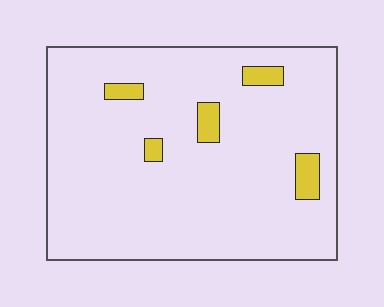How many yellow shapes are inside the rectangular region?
5.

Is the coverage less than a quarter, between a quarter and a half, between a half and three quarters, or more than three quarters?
Less than a quarter.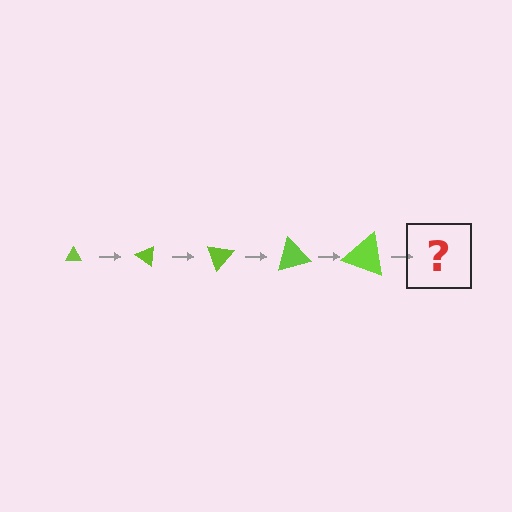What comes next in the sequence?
The next element should be a triangle, larger than the previous one and rotated 175 degrees from the start.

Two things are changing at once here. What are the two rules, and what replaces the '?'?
The two rules are that the triangle grows larger each step and it rotates 35 degrees each step. The '?' should be a triangle, larger than the previous one and rotated 175 degrees from the start.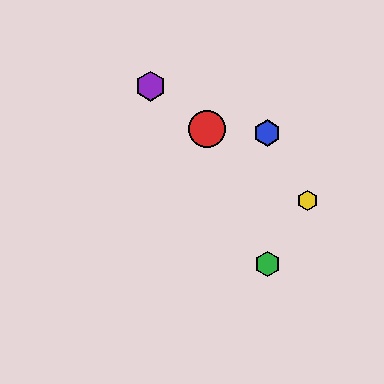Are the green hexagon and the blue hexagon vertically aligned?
Yes, both are at x≈267.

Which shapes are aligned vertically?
The blue hexagon, the green hexagon are aligned vertically.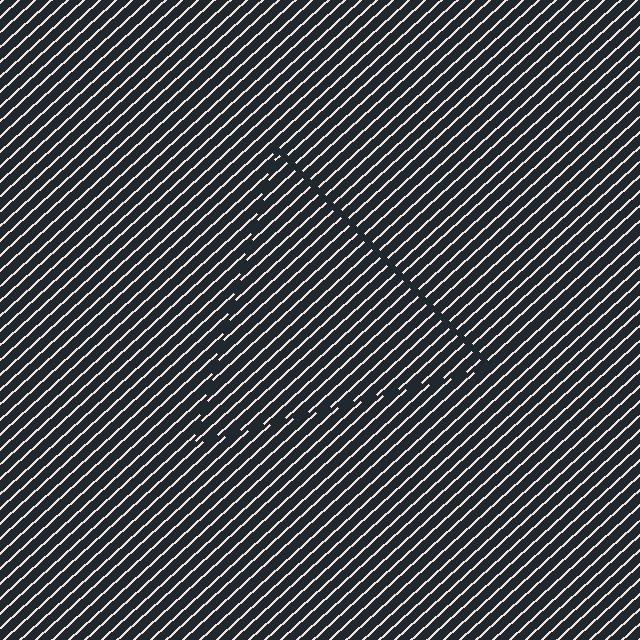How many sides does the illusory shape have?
3 sides — the line-ends trace a triangle.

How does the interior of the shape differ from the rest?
The interior of the shape contains the same grating, shifted by half a period — the contour is defined by the phase discontinuity where line-ends from the inner and outer gratings abut.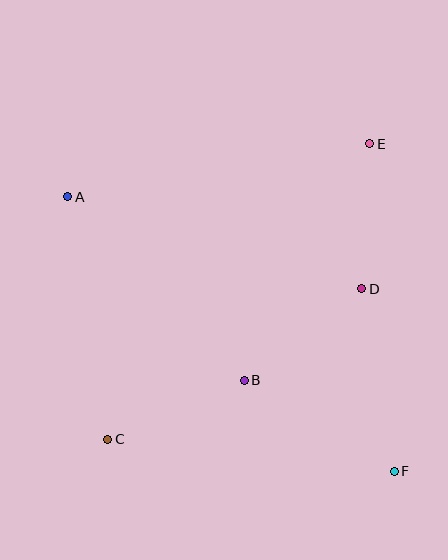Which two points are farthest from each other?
Points A and F are farthest from each other.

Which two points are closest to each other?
Points D and E are closest to each other.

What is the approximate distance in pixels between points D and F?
The distance between D and F is approximately 185 pixels.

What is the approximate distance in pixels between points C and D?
The distance between C and D is approximately 295 pixels.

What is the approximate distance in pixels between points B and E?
The distance between B and E is approximately 268 pixels.